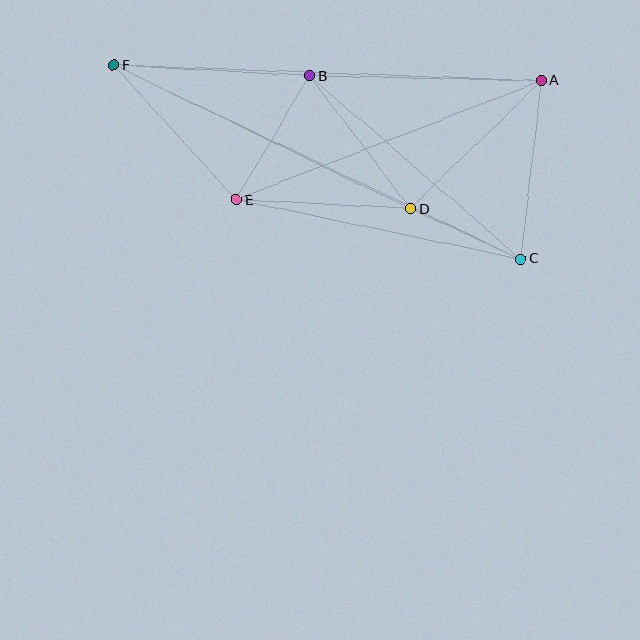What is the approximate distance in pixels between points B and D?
The distance between B and D is approximately 167 pixels.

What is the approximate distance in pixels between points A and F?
The distance between A and F is approximately 428 pixels.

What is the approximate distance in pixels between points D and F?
The distance between D and F is approximately 330 pixels.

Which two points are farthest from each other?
Points C and F are farthest from each other.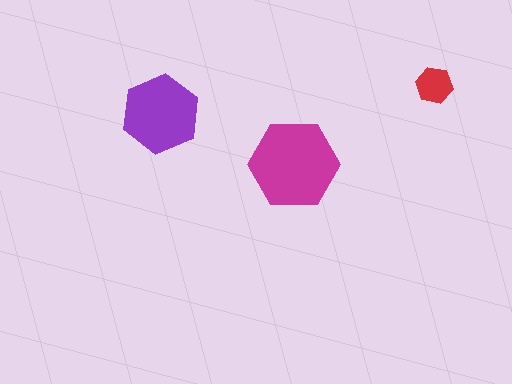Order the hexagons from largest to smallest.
the magenta one, the purple one, the red one.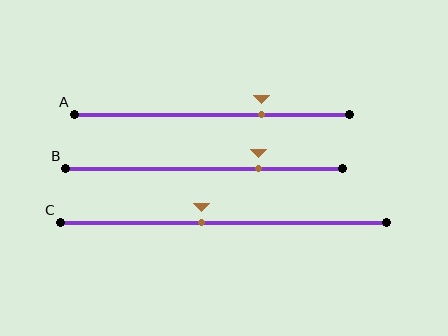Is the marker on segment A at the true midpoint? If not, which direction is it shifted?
No, the marker on segment A is shifted to the right by about 18% of the segment length.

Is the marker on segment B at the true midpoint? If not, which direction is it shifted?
No, the marker on segment B is shifted to the right by about 20% of the segment length.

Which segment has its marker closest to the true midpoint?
Segment C has its marker closest to the true midpoint.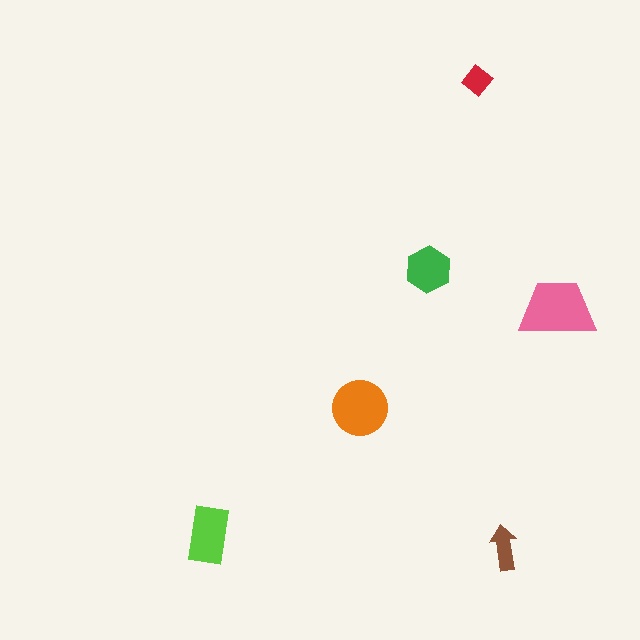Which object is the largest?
The pink trapezoid.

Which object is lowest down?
The brown arrow is bottommost.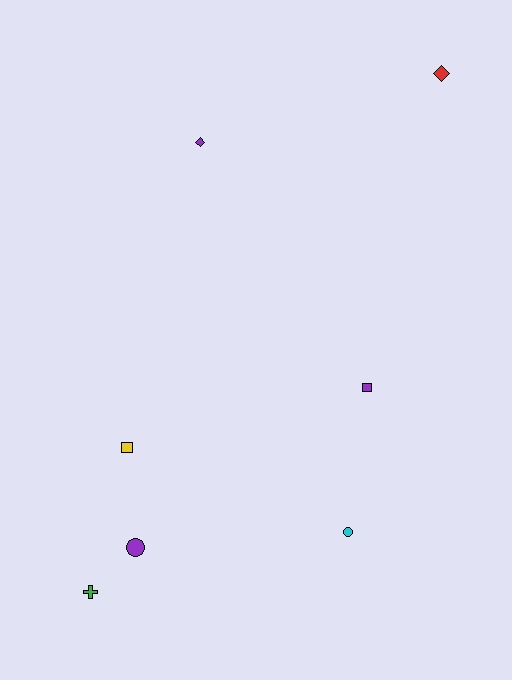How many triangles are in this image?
There are no triangles.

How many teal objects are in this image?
There are no teal objects.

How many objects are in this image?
There are 7 objects.